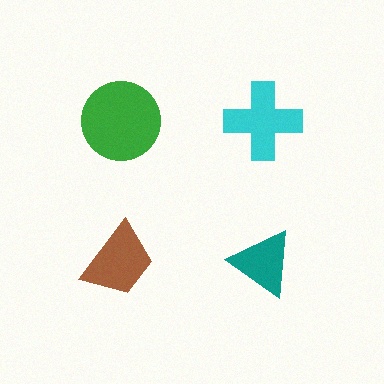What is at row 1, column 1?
A green circle.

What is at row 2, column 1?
A brown trapezoid.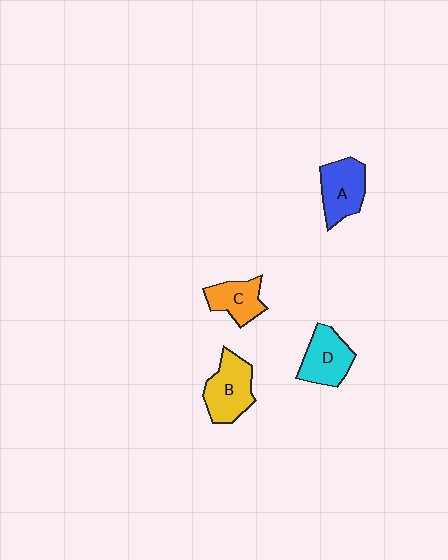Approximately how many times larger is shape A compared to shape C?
Approximately 1.2 times.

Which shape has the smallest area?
Shape C (orange).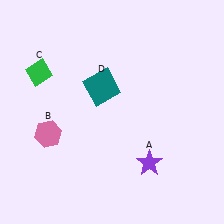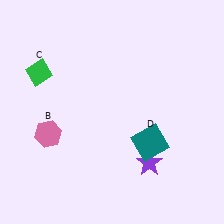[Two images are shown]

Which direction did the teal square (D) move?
The teal square (D) moved down.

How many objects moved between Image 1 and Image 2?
1 object moved between the two images.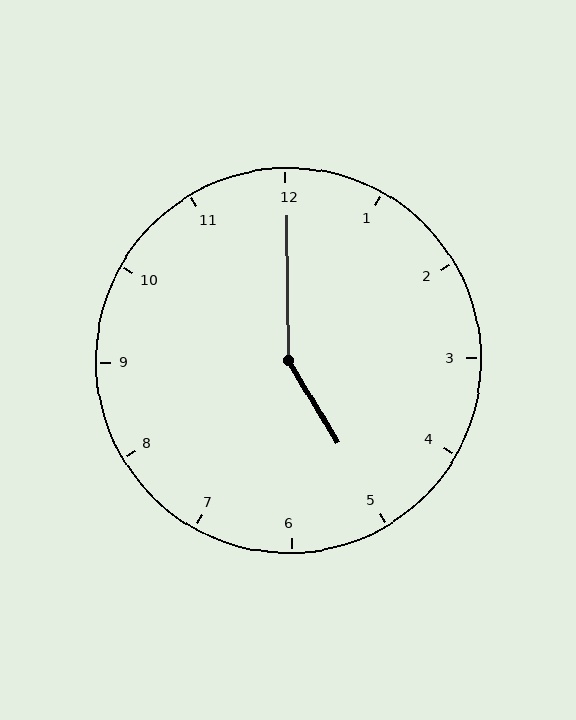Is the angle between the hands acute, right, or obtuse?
It is obtuse.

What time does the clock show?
5:00.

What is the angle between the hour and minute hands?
Approximately 150 degrees.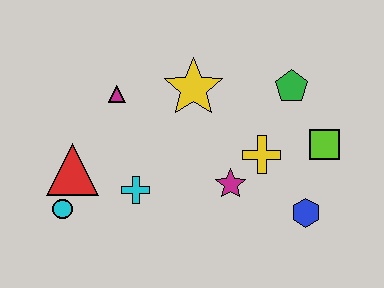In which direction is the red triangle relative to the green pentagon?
The red triangle is to the left of the green pentagon.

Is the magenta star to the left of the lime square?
Yes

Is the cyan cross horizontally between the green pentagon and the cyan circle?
Yes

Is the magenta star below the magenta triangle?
Yes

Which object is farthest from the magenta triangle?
The blue hexagon is farthest from the magenta triangle.